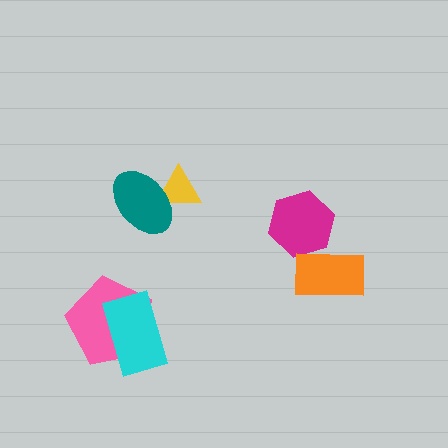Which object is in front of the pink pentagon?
The cyan rectangle is in front of the pink pentagon.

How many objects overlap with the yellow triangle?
1 object overlaps with the yellow triangle.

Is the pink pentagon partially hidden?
Yes, it is partially covered by another shape.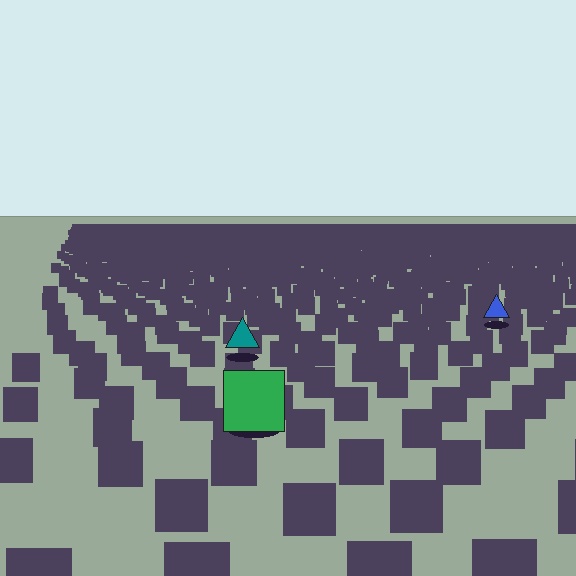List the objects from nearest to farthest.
From nearest to farthest: the green square, the teal triangle, the blue triangle.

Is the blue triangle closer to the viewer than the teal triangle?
No. The teal triangle is closer — you can tell from the texture gradient: the ground texture is coarser near it.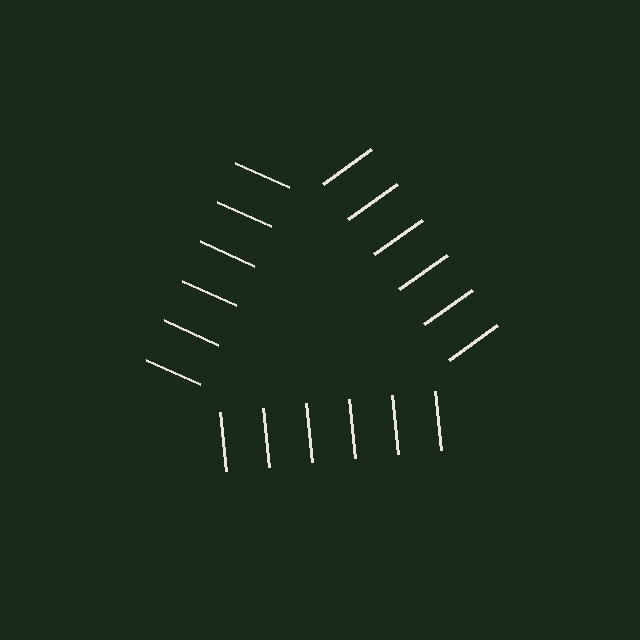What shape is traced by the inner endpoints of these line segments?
An illusory triangle — the line segments terminate on its edges but no continuous stroke is drawn.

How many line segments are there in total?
18 — 6 along each of the 3 edges.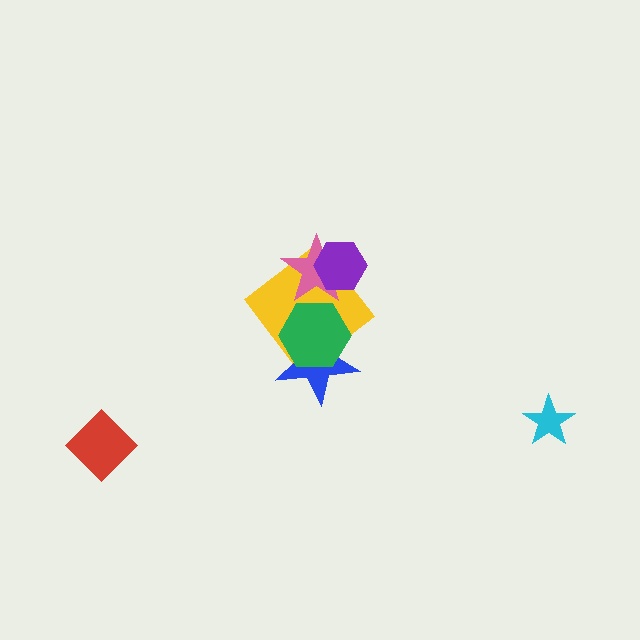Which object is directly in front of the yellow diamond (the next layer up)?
The pink star is directly in front of the yellow diamond.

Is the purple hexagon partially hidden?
No, no other shape covers it.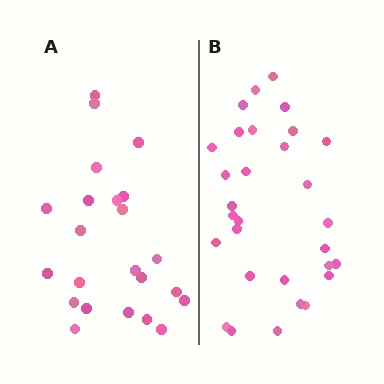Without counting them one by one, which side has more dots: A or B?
Region B (the right region) has more dots.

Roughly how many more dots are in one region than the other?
Region B has roughly 8 or so more dots than region A.